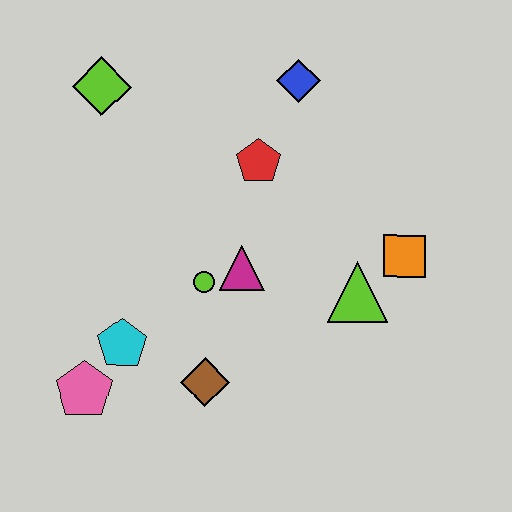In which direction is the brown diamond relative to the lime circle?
The brown diamond is below the lime circle.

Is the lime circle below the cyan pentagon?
No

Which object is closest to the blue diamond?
The red pentagon is closest to the blue diamond.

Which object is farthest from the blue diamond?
The pink pentagon is farthest from the blue diamond.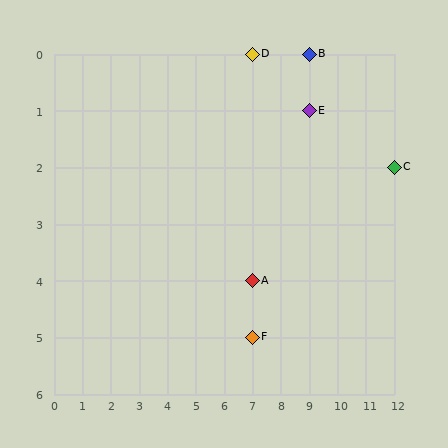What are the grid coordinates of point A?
Point A is at grid coordinates (7, 4).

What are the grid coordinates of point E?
Point E is at grid coordinates (9, 1).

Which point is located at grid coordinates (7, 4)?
Point A is at (7, 4).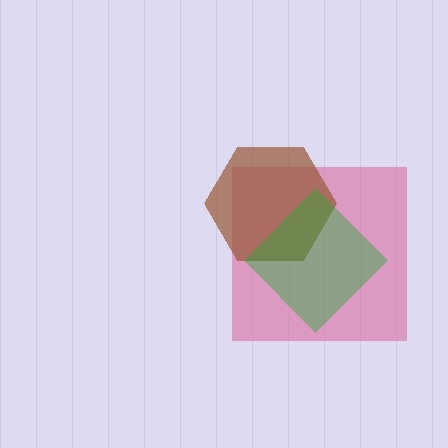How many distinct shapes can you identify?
There are 3 distinct shapes: a pink square, a brown hexagon, a green diamond.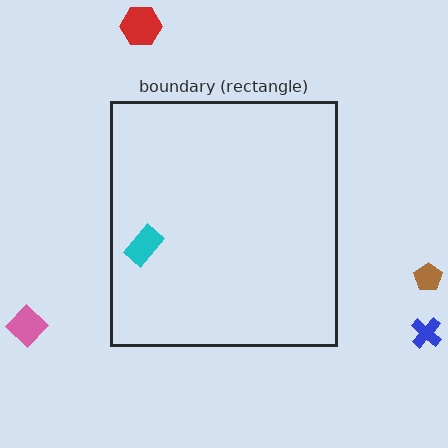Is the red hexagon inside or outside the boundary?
Outside.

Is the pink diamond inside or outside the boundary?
Outside.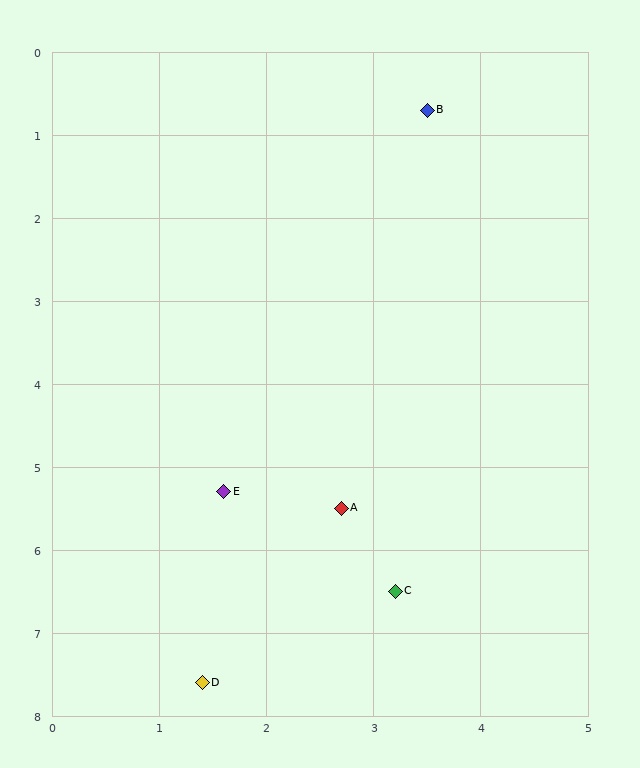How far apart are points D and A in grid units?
Points D and A are about 2.5 grid units apart.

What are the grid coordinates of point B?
Point B is at approximately (3.5, 0.7).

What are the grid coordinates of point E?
Point E is at approximately (1.6, 5.3).